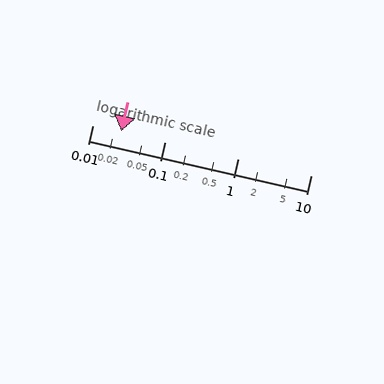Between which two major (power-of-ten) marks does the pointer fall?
The pointer is between 0.01 and 0.1.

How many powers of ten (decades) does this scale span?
The scale spans 3 decades, from 0.01 to 10.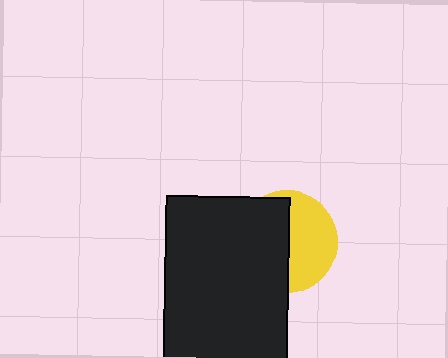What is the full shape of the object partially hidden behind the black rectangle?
The partially hidden object is a yellow circle.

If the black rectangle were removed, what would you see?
You would see the complete yellow circle.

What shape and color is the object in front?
The object in front is a black rectangle.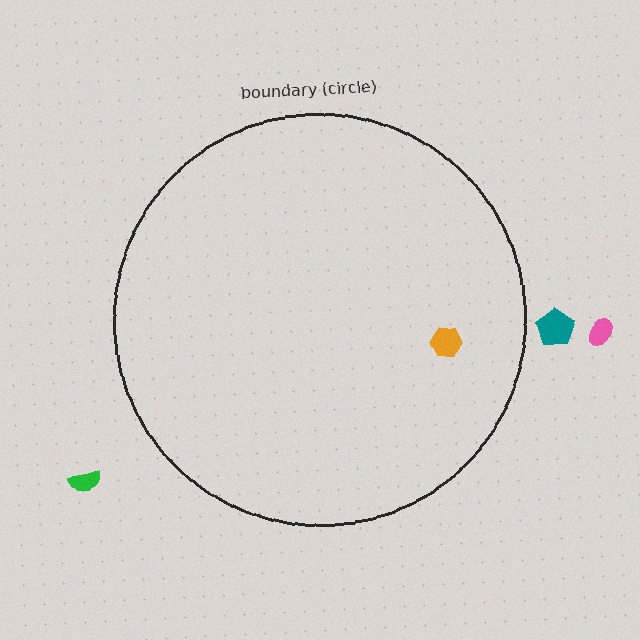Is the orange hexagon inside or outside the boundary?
Inside.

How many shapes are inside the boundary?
1 inside, 3 outside.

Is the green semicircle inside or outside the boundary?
Outside.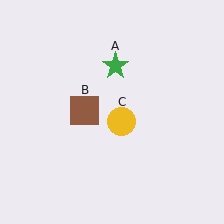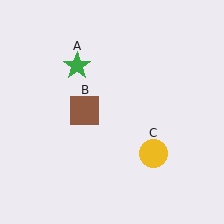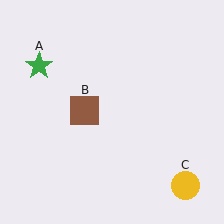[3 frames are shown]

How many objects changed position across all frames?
2 objects changed position: green star (object A), yellow circle (object C).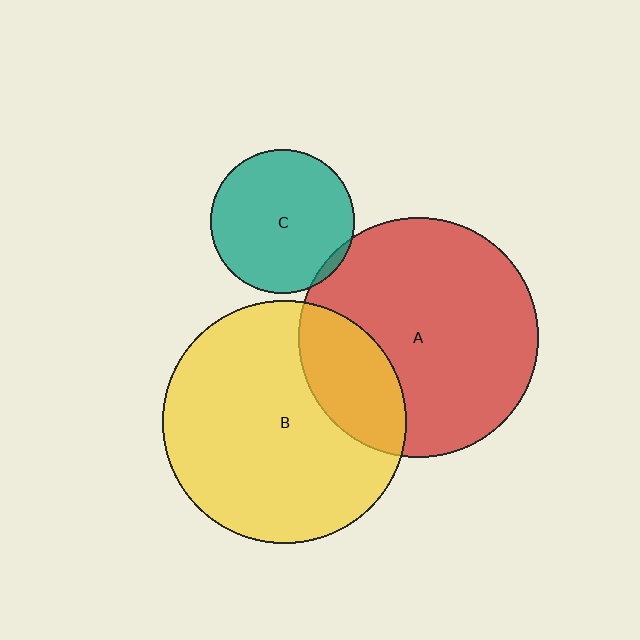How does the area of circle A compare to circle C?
Approximately 2.8 times.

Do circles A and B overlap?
Yes.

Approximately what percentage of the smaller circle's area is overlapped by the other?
Approximately 25%.